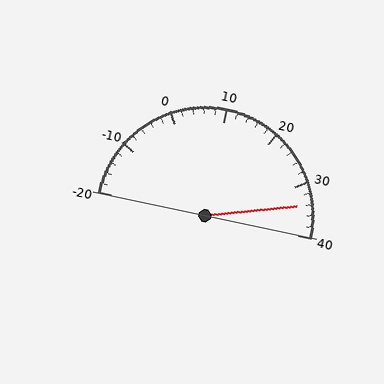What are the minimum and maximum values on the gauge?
The gauge ranges from -20 to 40.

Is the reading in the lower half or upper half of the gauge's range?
The reading is in the upper half of the range (-20 to 40).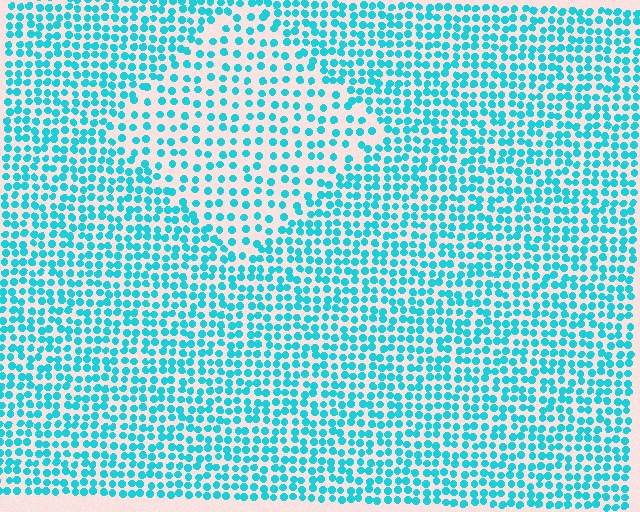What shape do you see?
I see a diamond.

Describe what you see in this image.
The image contains small cyan elements arranged at two different densities. A diamond-shaped region is visible where the elements are less densely packed than the surrounding area.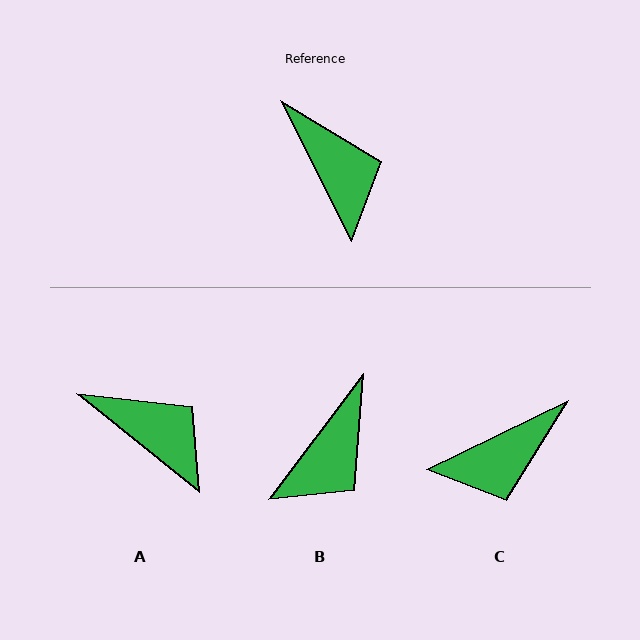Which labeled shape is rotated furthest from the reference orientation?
C, about 90 degrees away.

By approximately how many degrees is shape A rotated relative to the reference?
Approximately 25 degrees counter-clockwise.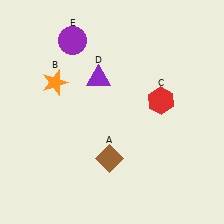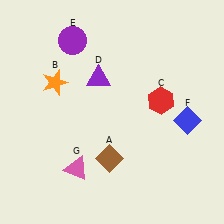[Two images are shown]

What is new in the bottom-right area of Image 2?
A blue diamond (F) was added in the bottom-right area of Image 2.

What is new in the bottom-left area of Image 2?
A pink triangle (G) was added in the bottom-left area of Image 2.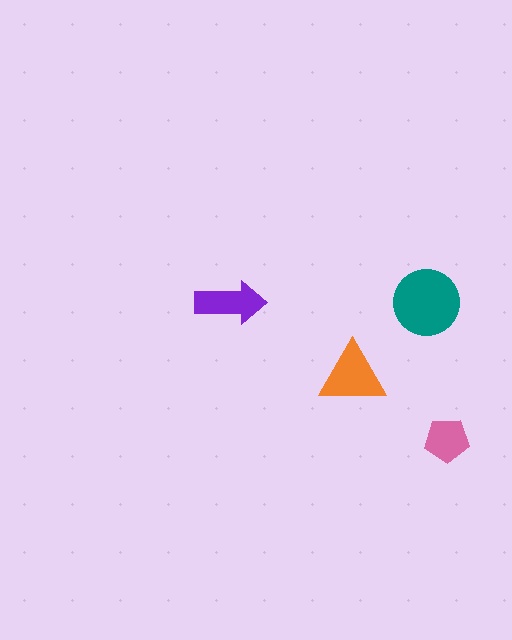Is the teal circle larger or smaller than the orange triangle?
Larger.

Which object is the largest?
The teal circle.